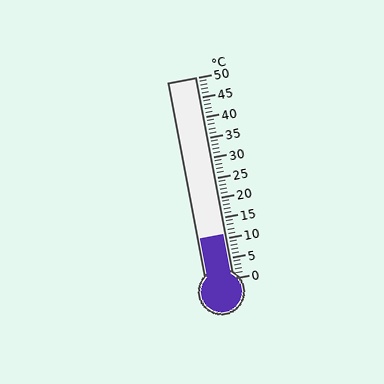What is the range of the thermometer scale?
The thermometer scale ranges from 0°C to 50°C.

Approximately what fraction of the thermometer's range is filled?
The thermometer is filled to approximately 20% of its range.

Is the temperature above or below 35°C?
The temperature is below 35°C.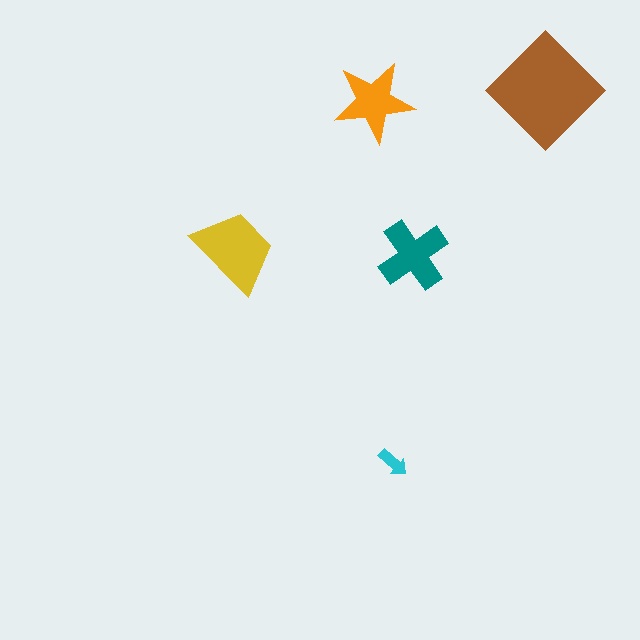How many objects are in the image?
There are 5 objects in the image.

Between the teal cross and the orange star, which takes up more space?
The teal cross.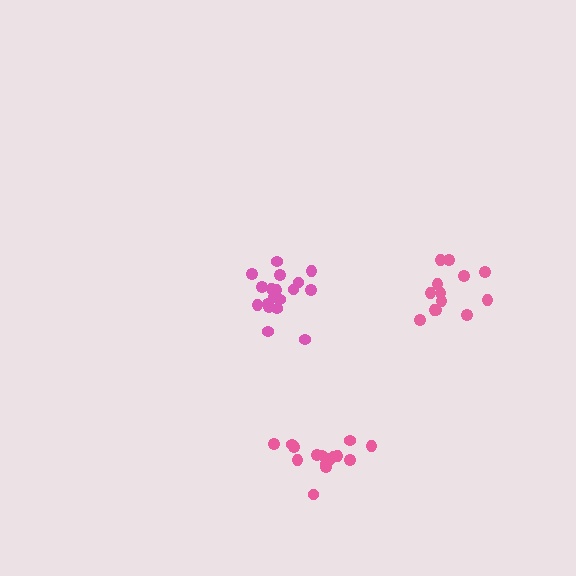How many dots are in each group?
Group 1: 13 dots, Group 2: 18 dots, Group 3: 15 dots (46 total).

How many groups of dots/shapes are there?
There are 3 groups.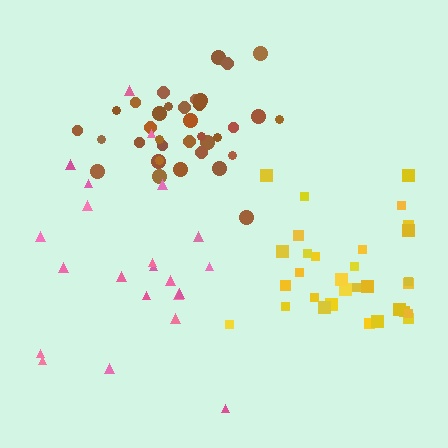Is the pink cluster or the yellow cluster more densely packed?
Yellow.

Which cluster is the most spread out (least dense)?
Pink.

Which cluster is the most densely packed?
Brown.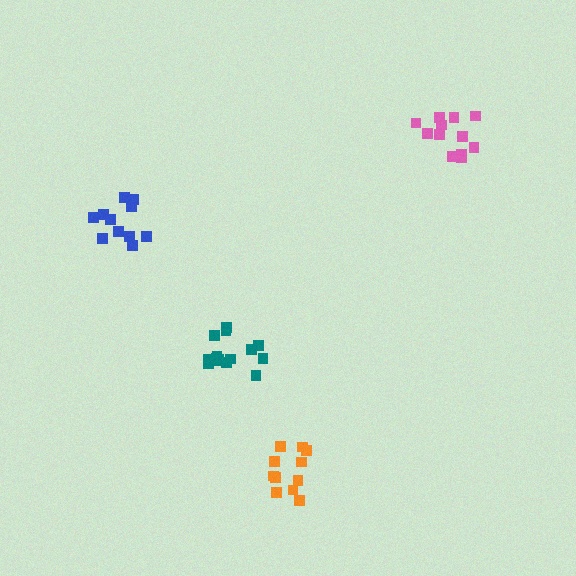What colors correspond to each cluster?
The clusters are colored: teal, pink, orange, blue.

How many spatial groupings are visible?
There are 4 spatial groupings.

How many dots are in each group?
Group 1: 15 dots, Group 2: 12 dots, Group 3: 11 dots, Group 4: 11 dots (49 total).